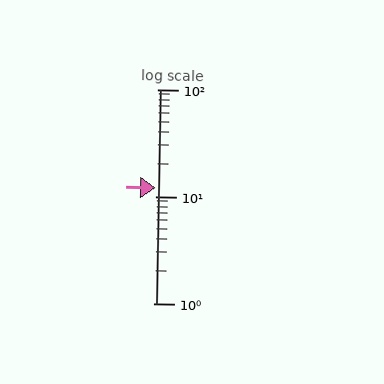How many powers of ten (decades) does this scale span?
The scale spans 2 decades, from 1 to 100.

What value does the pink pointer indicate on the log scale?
The pointer indicates approximately 12.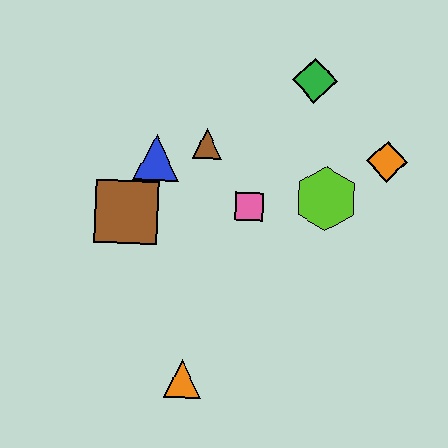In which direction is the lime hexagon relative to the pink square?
The lime hexagon is to the right of the pink square.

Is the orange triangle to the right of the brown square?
Yes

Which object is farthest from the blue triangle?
The orange diamond is farthest from the blue triangle.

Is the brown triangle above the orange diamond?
Yes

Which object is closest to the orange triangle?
The brown square is closest to the orange triangle.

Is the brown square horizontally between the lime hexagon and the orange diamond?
No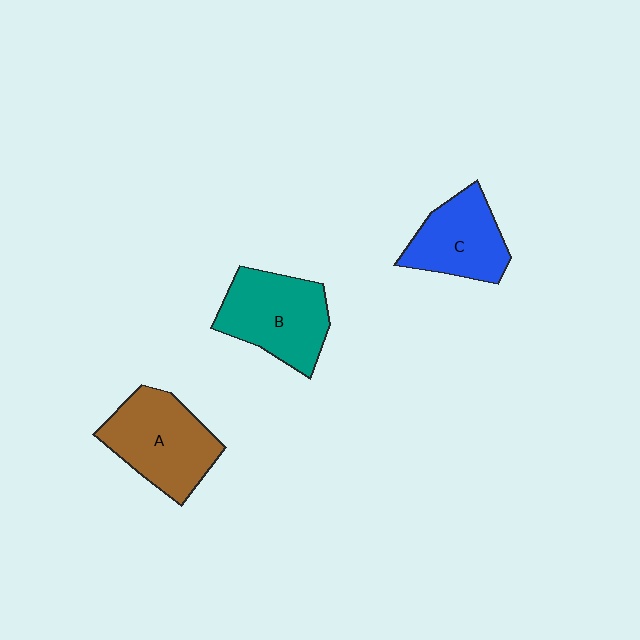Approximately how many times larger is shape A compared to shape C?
Approximately 1.3 times.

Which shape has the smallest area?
Shape C (blue).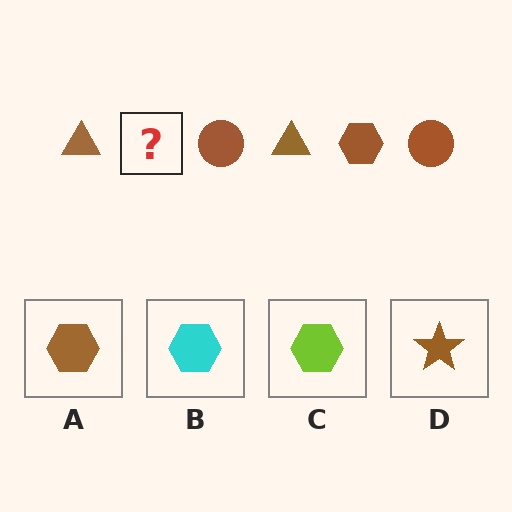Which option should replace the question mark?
Option A.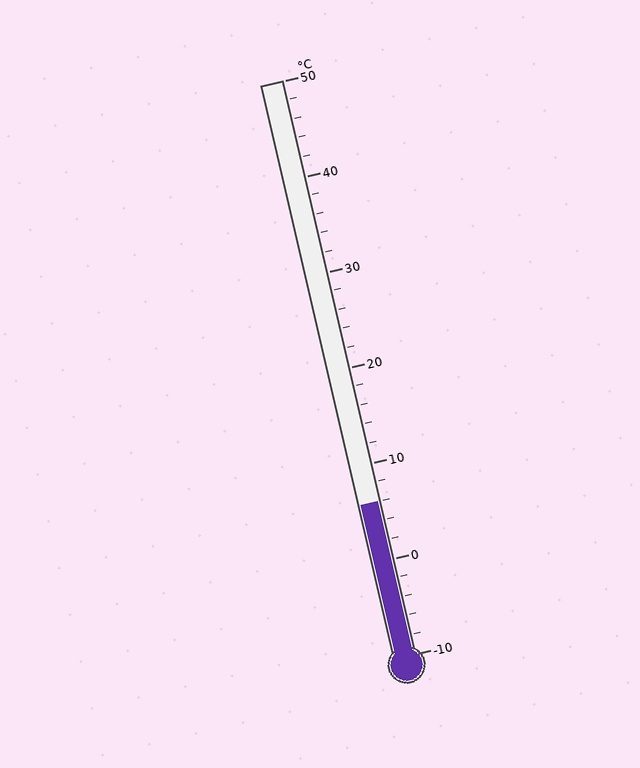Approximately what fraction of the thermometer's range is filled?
The thermometer is filled to approximately 25% of its range.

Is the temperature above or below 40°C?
The temperature is below 40°C.